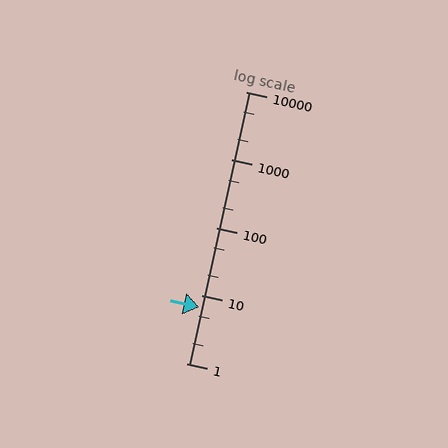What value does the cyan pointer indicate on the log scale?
The pointer indicates approximately 6.7.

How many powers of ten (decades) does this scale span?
The scale spans 4 decades, from 1 to 10000.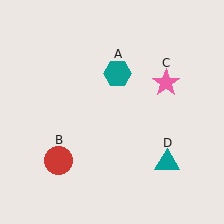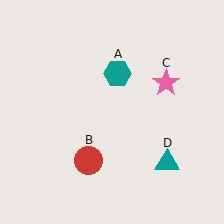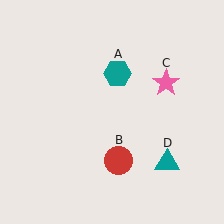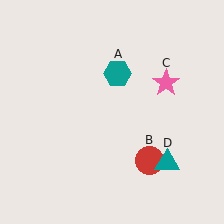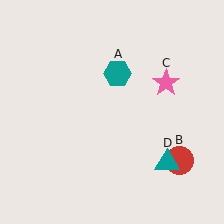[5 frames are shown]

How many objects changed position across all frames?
1 object changed position: red circle (object B).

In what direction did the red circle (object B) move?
The red circle (object B) moved right.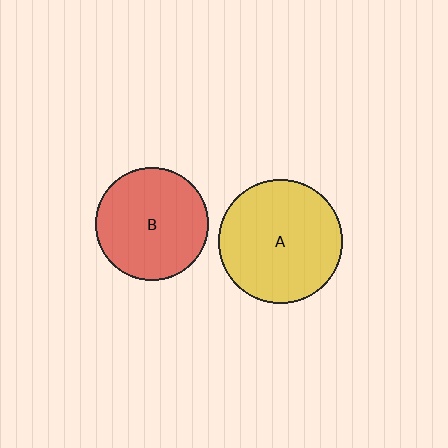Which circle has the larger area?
Circle A (yellow).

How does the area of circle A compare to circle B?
Approximately 1.2 times.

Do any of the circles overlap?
No, none of the circles overlap.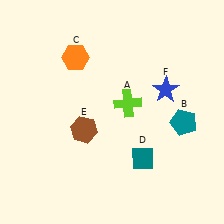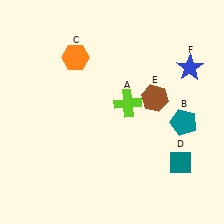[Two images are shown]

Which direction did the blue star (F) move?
The blue star (F) moved right.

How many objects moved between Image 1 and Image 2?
3 objects moved between the two images.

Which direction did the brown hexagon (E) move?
The brown hexagon (E) moved right.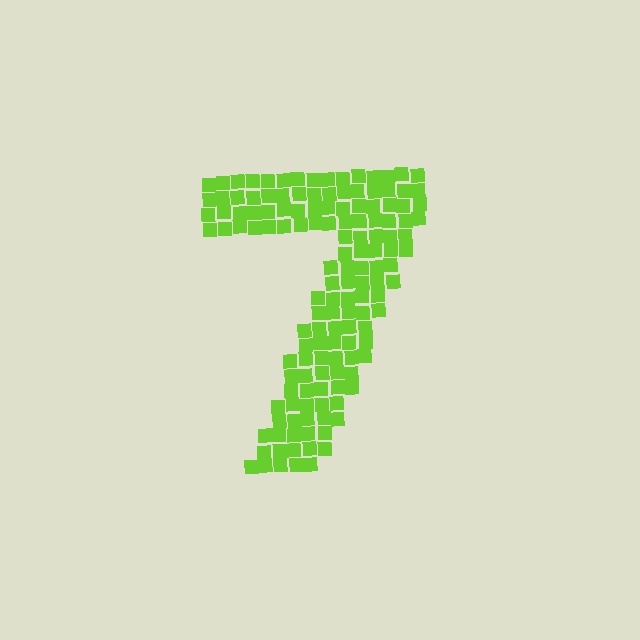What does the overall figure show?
The overall figure shows the digit 7.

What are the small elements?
The small elements are squares.